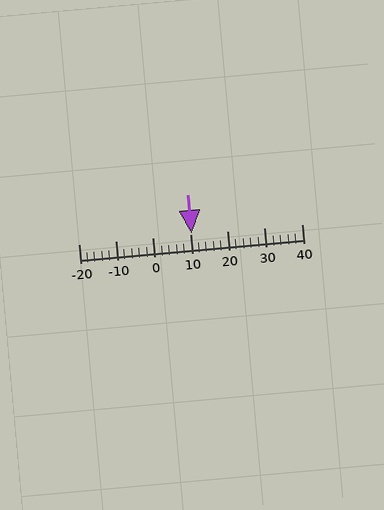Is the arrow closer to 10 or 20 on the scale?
The arrow is closer to 10.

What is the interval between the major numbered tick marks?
The major tick marks are spaced 10 units apart.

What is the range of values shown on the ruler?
The ruler shows values from -20 to 40.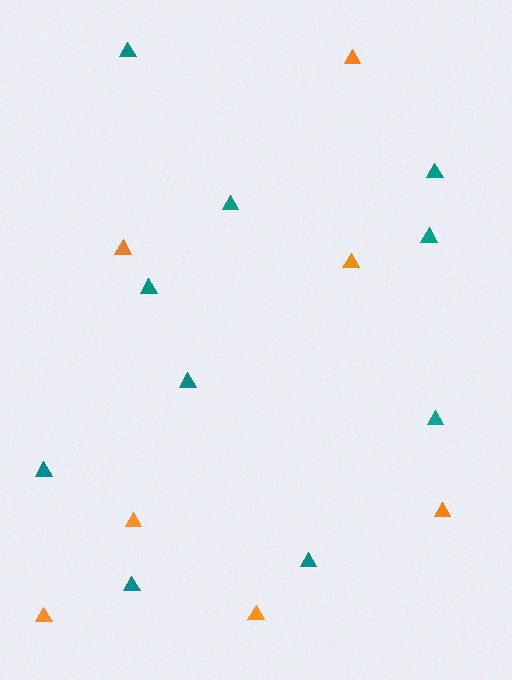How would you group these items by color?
There are 2 groups: one group of teal triangles (10) and one group of orange triangles (7).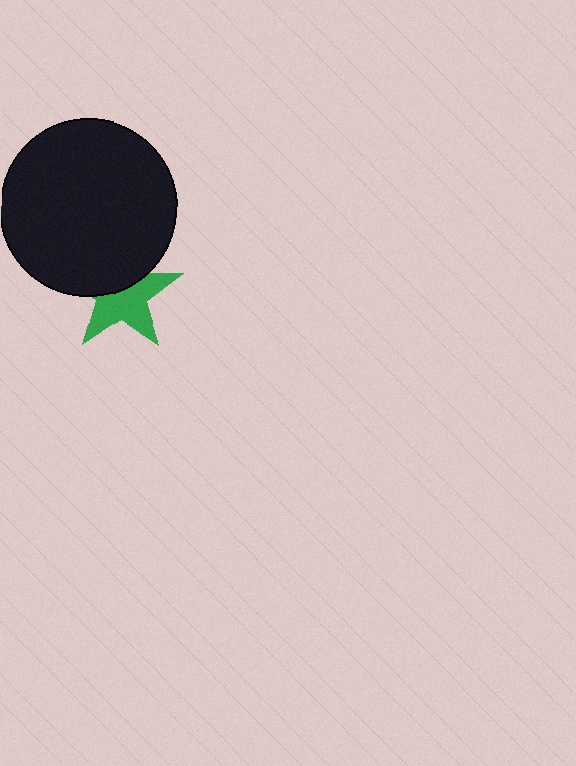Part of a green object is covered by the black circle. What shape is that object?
It is a star.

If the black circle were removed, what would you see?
You would see the complete green star.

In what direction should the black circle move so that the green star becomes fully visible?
The black circle should move up. That is the shortest direction to clear the overlap and leave the green star fully visible.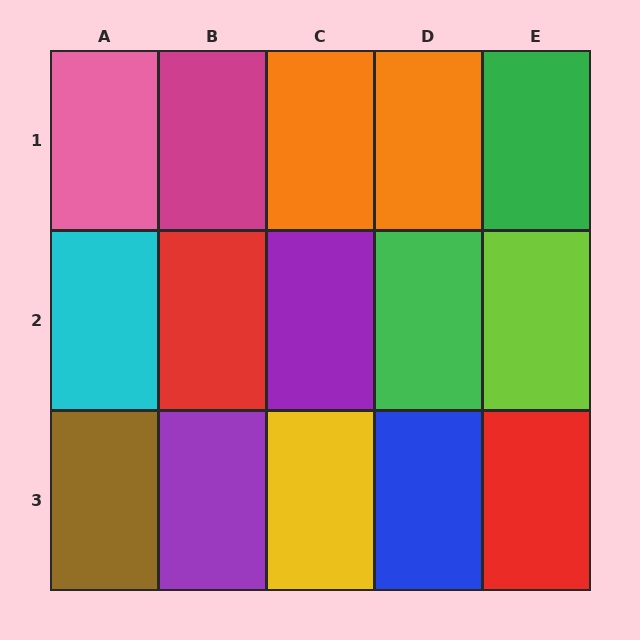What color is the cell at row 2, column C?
Purple.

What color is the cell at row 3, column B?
Purple.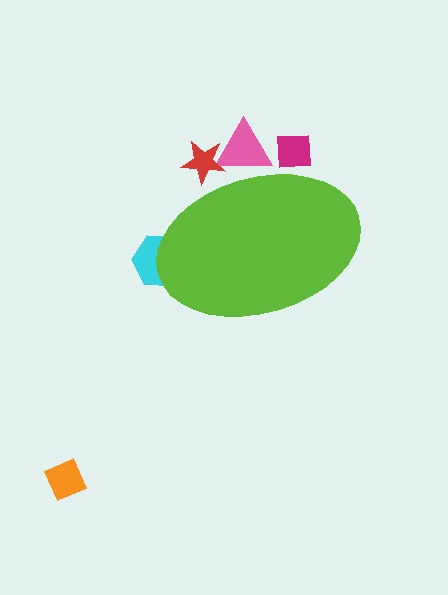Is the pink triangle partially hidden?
Yes, the pink triangle is partially hidden behind the lime ellipse.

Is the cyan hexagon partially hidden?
Yes, the cyan hexagon is partially hidden behind the lime ellipse.